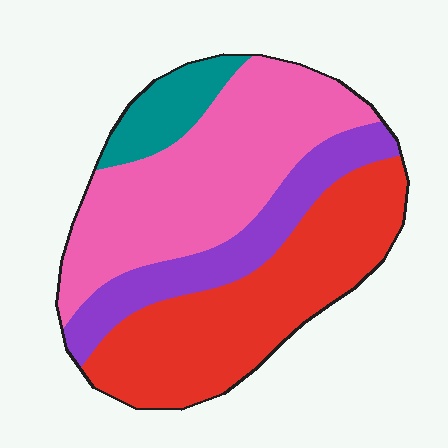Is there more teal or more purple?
Purple.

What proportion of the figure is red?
Red takes up about three eighths (3/8) of the figure.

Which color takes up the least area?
Teal, at roughly 10%.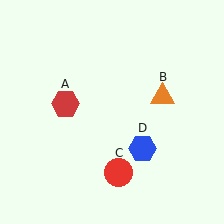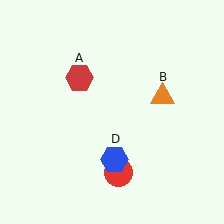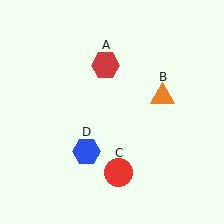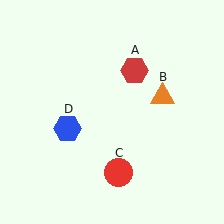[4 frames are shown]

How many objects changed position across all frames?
2 objects changed position: red hexagon (object A), blue hexagon (object D).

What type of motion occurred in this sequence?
The red hexagon (object A), blue hexagon (object D) rotated clockwise around the center of the scene.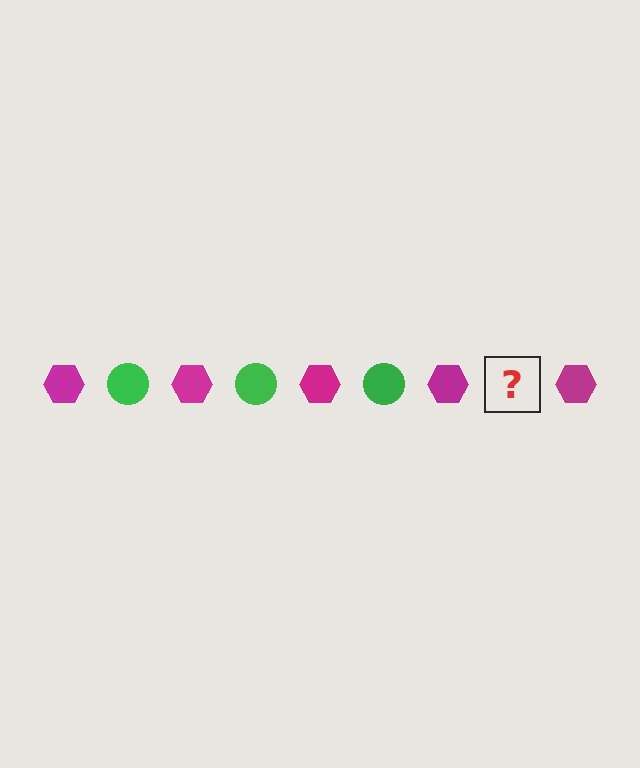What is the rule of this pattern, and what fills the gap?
The rule is that the pattern alternates between magenta hexagon and green circle. The gap should be filled with a green circle.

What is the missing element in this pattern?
The missing element is a green circle.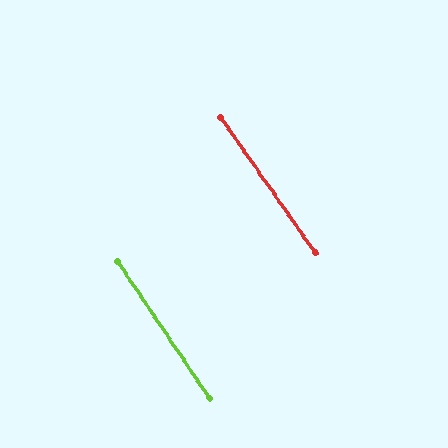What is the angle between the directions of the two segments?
Approximately 1 degree.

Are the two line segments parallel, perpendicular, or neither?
Parallel — their directions differ by only 0.9°.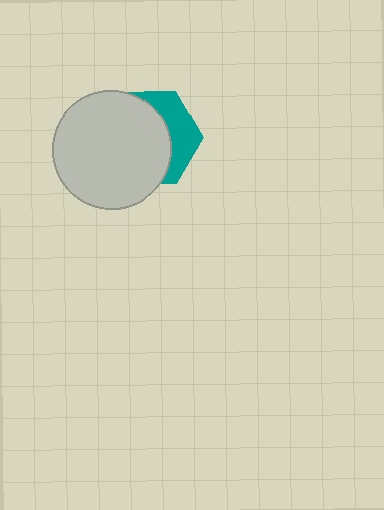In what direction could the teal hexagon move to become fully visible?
The teal hexagon could move right. That would shift it out from behind the light gray circle entirely.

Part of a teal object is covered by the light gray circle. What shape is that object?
It is a hexagon.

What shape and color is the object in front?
The object in front is a light gray circle.